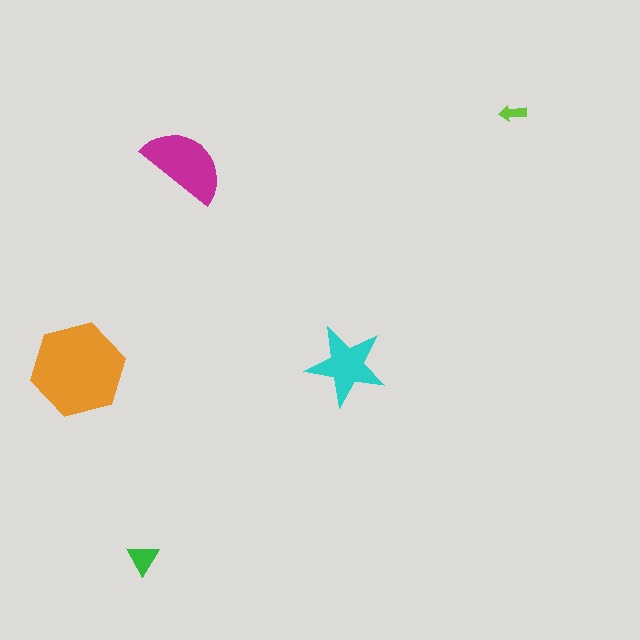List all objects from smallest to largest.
The lime arrow, the green triangle, the cyan star, the magenta semicircle, the orange hexagon.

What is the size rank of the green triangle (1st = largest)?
4th.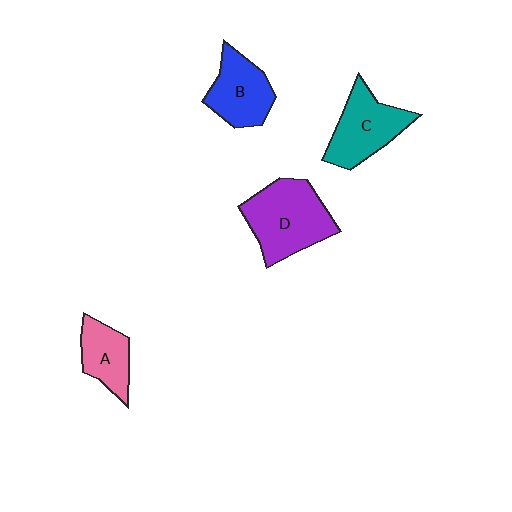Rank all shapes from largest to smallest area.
From largest to smallest: D (purple), C (teal), B (blue), A (pink).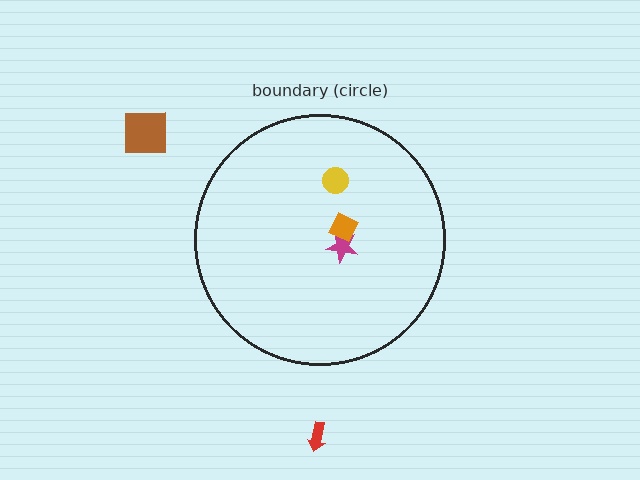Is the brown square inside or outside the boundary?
Outside.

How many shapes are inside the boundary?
3 inside, 2 outside.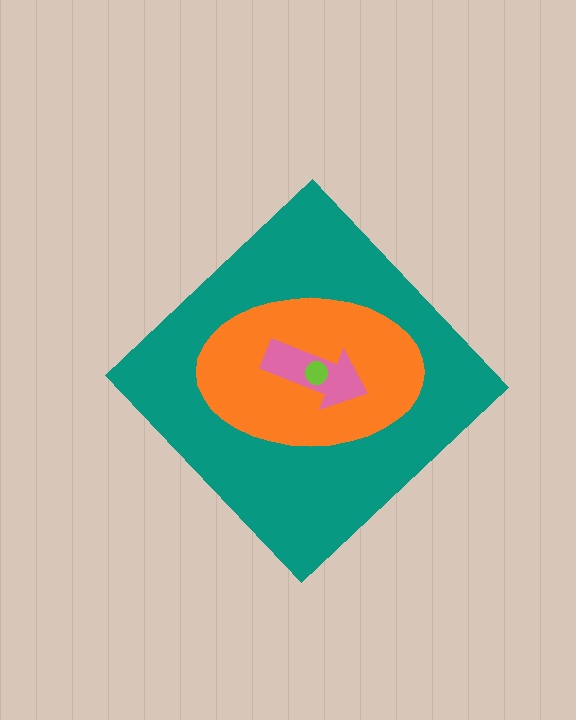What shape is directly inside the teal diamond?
The orange ellipse.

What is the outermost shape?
The teal diamond.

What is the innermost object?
The lime circle.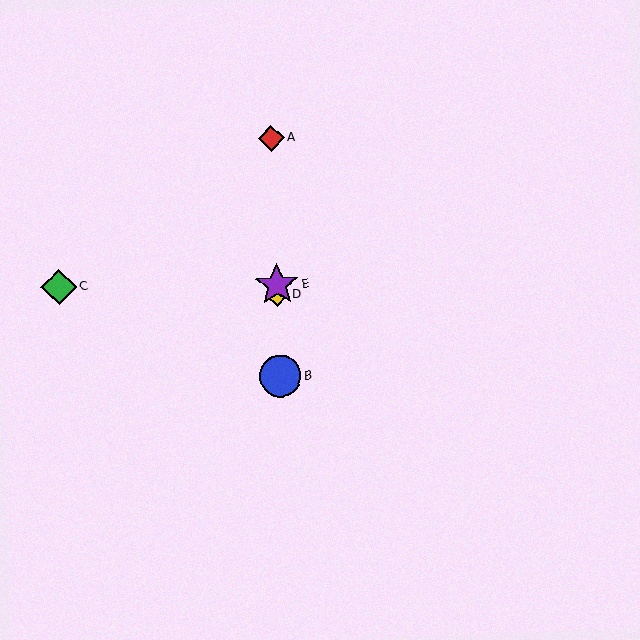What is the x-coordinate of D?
Object D is at x≈277.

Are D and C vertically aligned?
No, D is at x≈277 and C is at x≈59.